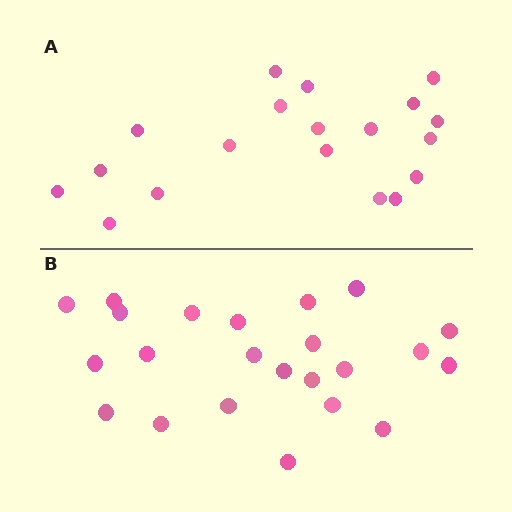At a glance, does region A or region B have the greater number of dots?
Region B (the bottom region) has more dots.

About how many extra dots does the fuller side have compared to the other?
Region B has about 4 more dots than region A.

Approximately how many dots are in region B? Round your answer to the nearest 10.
About 20 dots. (The exact count is 23, which rounds to 20.)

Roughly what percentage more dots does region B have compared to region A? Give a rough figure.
About 20% more.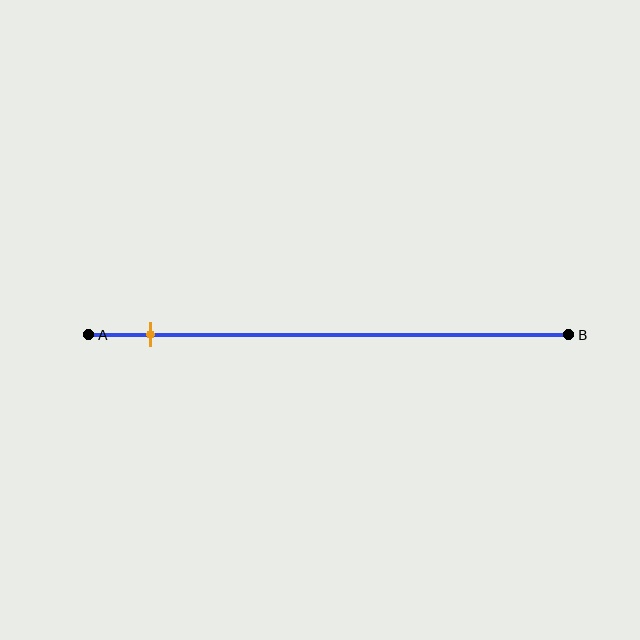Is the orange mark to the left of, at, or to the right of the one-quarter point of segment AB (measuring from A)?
The orange mark is to the left of the one-quarter point of segment AB.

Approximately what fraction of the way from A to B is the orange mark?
The orange mark is approximately 15% of the way from A to B.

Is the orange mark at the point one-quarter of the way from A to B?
No, the mark is at about 15% from A, not at the 25% one-quarter point.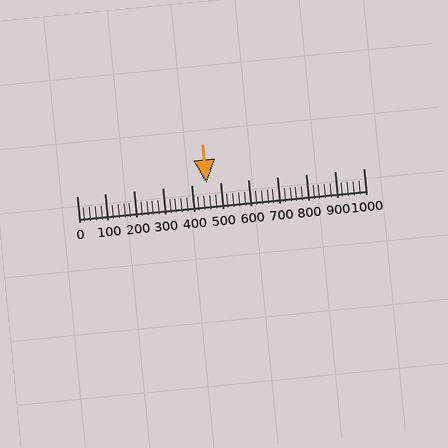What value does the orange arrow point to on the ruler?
The orange arrow points to approximately 452.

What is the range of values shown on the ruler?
The ruler shows values from 0 to 1000.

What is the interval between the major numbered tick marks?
The major tick marks are spaced 100 units apart.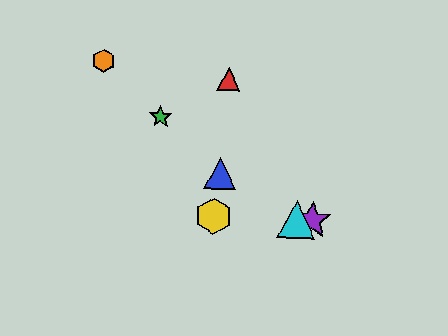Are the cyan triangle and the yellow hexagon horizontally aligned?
Yes, both are at y≈219.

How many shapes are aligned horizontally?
3 shapes (the yellow hexagon, the purple star, the cyan triangle) are aligned horizontally.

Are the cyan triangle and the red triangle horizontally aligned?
No, the cyan triangle is at y≈219 and the red triangle is at y≈79.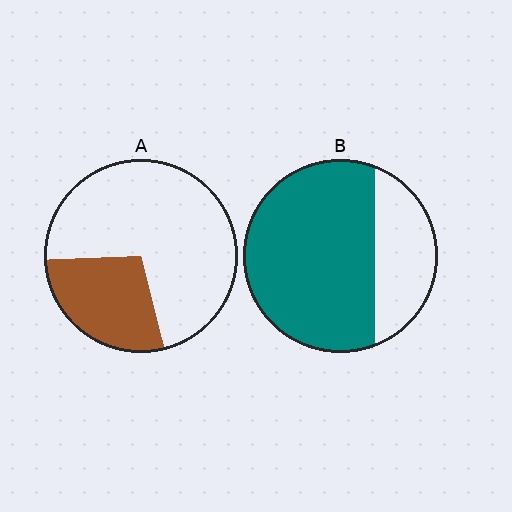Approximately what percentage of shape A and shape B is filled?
A is approximately 30% and B is approximately 70%.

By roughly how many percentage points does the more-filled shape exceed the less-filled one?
By roughly 45 percentage points (B over A).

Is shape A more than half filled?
No.